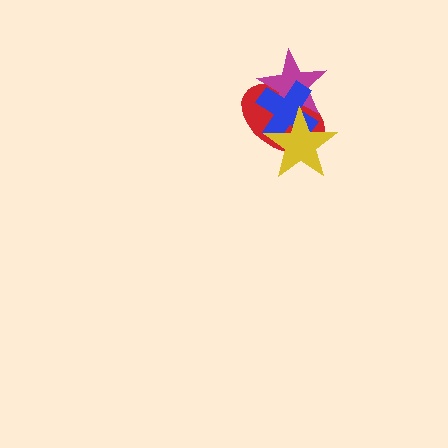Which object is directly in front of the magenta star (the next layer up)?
The blue cross is directly in front of the magenta star.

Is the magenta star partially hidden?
Yes, it is partially covered by another shape.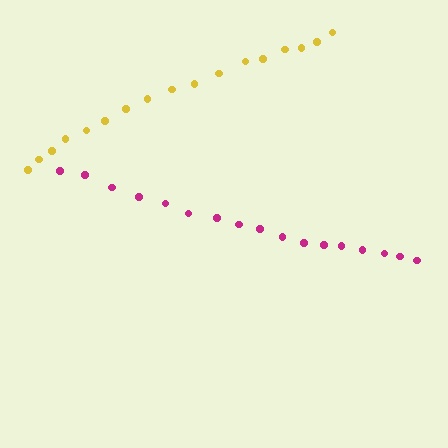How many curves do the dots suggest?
There are 2 distinct paths.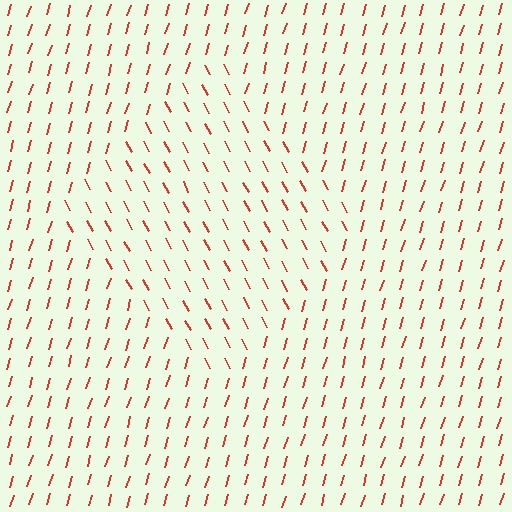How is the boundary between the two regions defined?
The boundary is defined purely by a change in line orientation (approximately 45 degrees difference). All lines are the same color and thickness.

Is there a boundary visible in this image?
Yes, there is a texture boundary formed by a change in line orientation.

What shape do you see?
I see a diamond.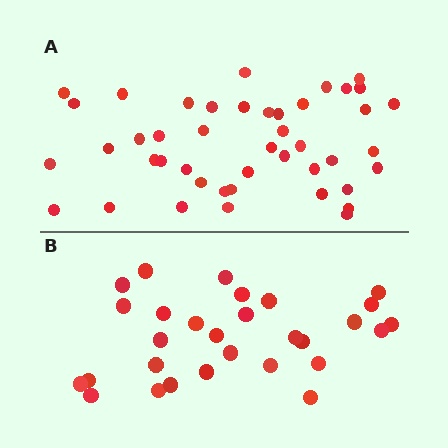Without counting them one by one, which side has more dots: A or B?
Region A (the top region) has more dots.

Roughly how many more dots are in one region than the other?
Region A has approximately 15 more dots than region B.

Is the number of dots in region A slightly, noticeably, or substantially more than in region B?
Region A has substantially more. The ratio is roughly 1.5 to 1.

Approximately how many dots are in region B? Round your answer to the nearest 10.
About 30 dots. (The exact count is 29, which rounds to 30.)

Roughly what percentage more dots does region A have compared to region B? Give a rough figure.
About 50% more.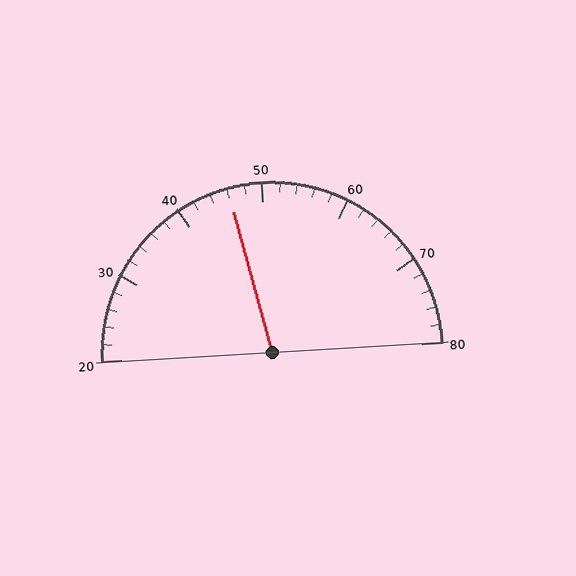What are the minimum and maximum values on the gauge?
The gauge ranges from 20 to 80.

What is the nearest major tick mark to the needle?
The nearest major tick mark is 50.